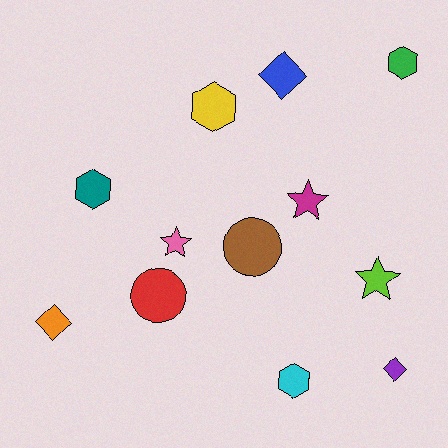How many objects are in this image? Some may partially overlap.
There are 12 objects.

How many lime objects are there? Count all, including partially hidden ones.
There is 1 lime object.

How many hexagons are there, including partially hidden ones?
There are 4 hexagons.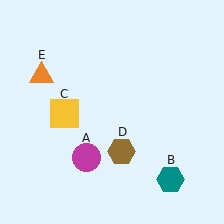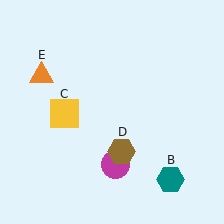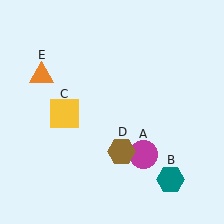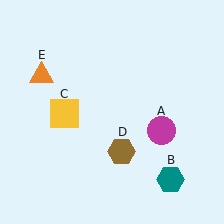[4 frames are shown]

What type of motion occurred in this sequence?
The magenta circle (object A) rotated counterclockwise around the center of the scene.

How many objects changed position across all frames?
1 object changed position: magenta circle (object A).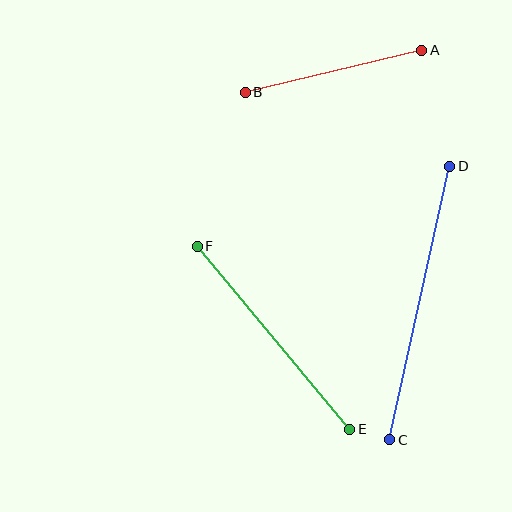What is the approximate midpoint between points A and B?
The midpoint is at approximately (334, 71) pixels.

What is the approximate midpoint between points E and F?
The midpoint is at approximately (274, 338) pixels.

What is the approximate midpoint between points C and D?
The midpoint is at approximately (420, 303) pixels.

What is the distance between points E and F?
The distance is approximately 238 pixels.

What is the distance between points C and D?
The distance is approximately 280 pixels.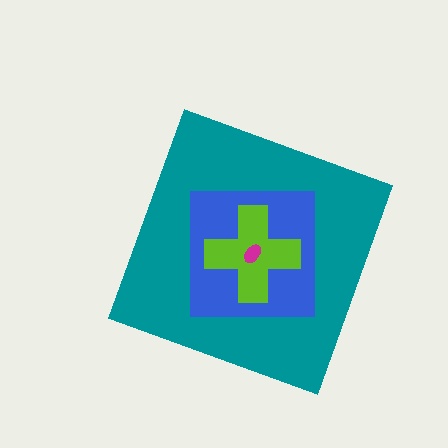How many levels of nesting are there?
4.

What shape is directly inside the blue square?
The lime cross.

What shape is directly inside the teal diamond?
The blue square.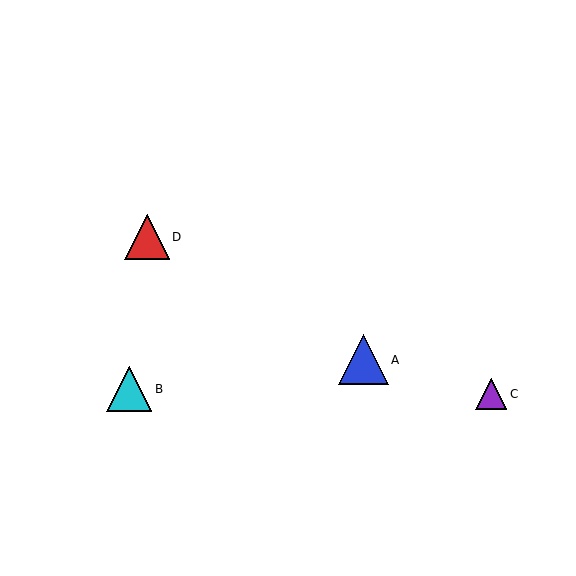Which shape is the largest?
The blue triangle (labeled A) is the largest.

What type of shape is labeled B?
Shape B is a cyan triangle.